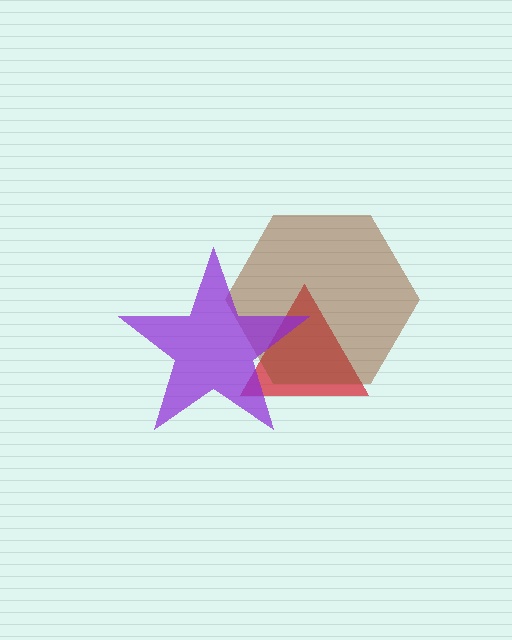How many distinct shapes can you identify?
There are 3 distinct shapes: a red triangle, a brown hexagon, a purple star.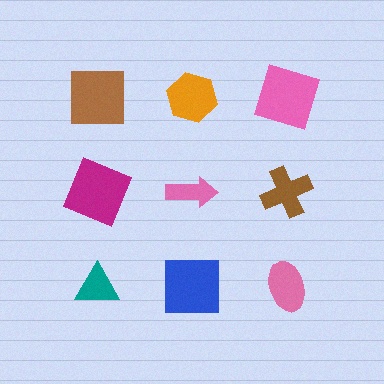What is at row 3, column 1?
A teal triangle.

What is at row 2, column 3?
A brown cross.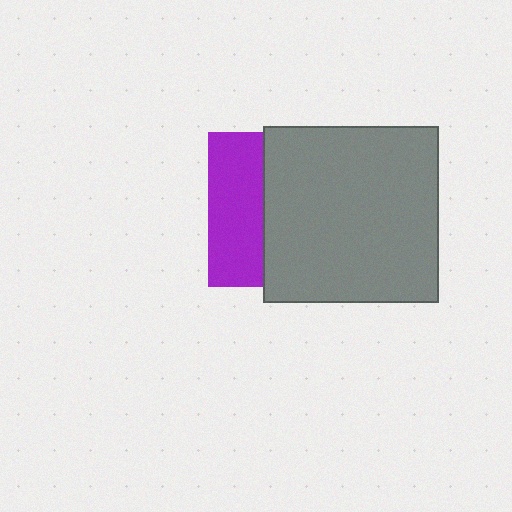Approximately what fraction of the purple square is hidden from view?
Roughly 64% of the purple square is hidden behind the gray rectangle.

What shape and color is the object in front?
The object in front is a gray rectangle.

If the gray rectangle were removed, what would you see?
You would see the complete purple square.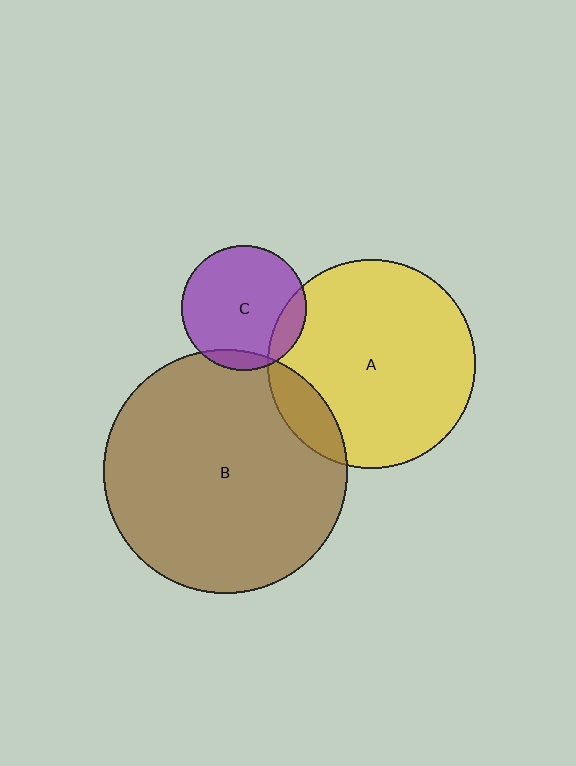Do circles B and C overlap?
Yes.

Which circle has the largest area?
Circle B (brown).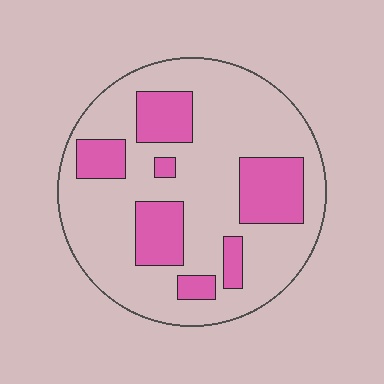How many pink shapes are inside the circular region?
7.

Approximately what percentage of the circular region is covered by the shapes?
Approximately 25%.